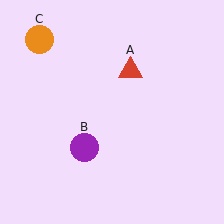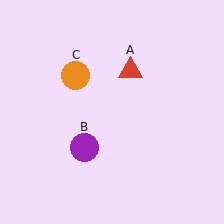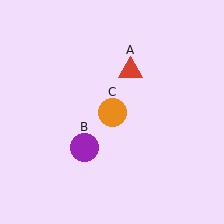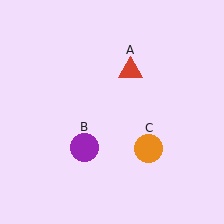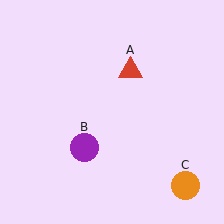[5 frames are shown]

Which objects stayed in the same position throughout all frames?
Red triangle (object A) and purple circle (object B) remained stationary.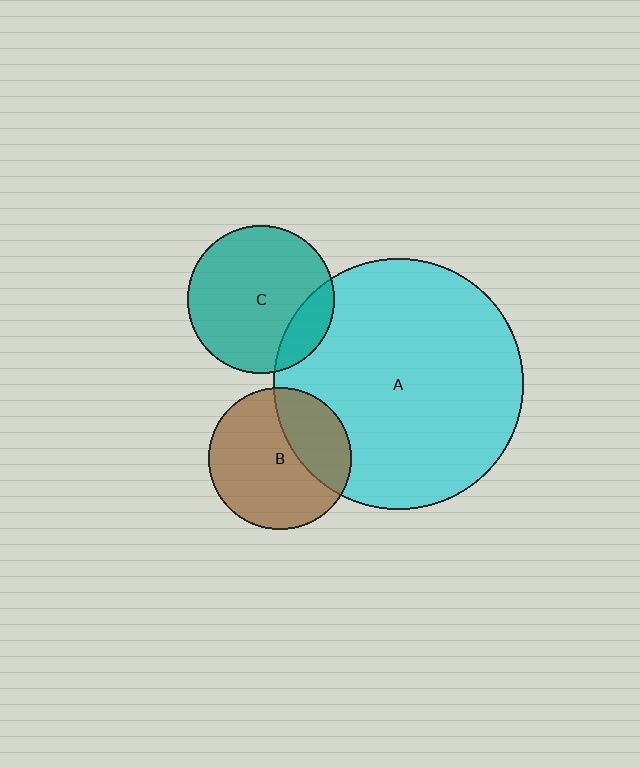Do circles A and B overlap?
Yes.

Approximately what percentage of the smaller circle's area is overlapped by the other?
Approximately 30%.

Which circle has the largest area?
Circle A (cyan).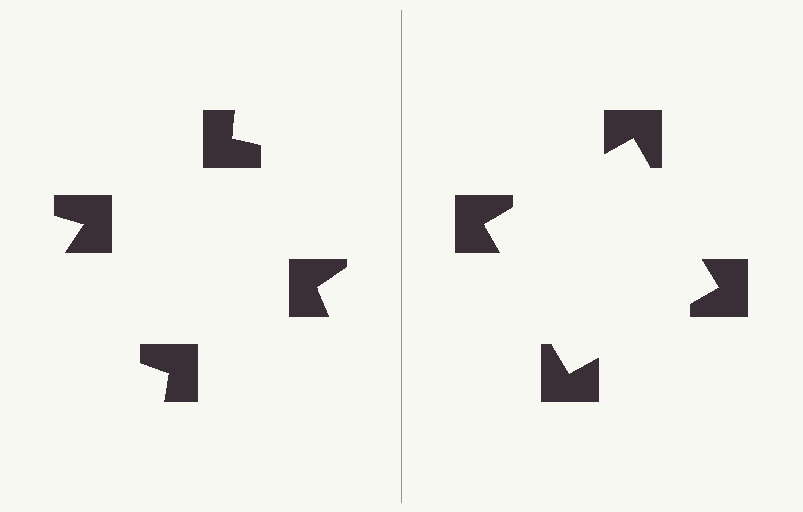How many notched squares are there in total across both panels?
8 — 4 on each side.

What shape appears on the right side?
An illusory square.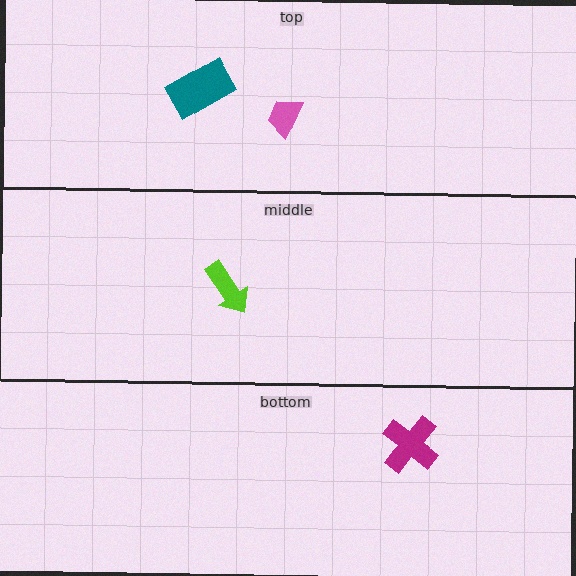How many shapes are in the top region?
2.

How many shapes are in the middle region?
1.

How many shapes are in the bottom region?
1.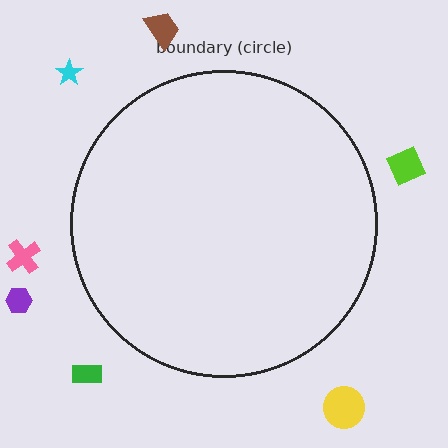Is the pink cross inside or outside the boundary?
Outside.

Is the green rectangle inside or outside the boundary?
Outside.